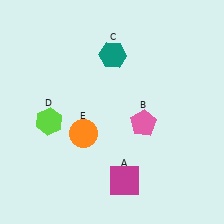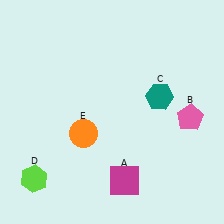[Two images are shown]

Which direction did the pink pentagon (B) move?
The pink pentagon (B) moved right.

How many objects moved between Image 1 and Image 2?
3 objects moved between the two images.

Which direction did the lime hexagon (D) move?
The lime hexagon (D) moved down.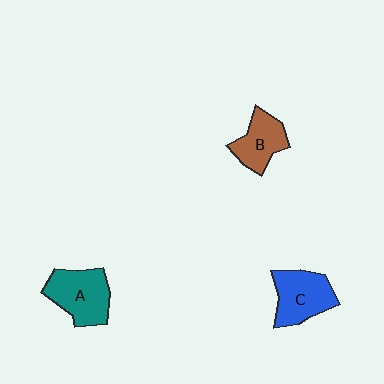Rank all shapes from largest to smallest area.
From largest to smallest: A (teal), C (blue), B (brown).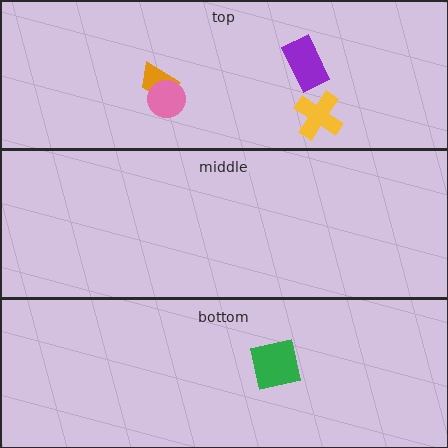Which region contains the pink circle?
The top region.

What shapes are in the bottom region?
The green square.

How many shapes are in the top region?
4.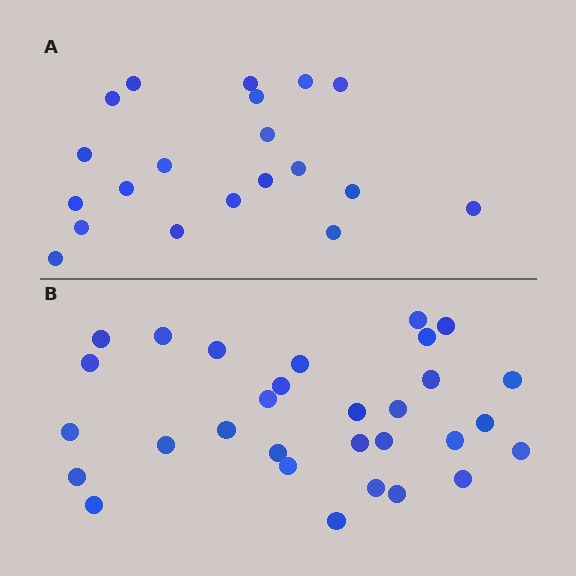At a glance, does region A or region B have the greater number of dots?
Region B (the bottom region) has more dots.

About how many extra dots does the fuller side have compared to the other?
Region B has roughly 10 or so more dots than region A.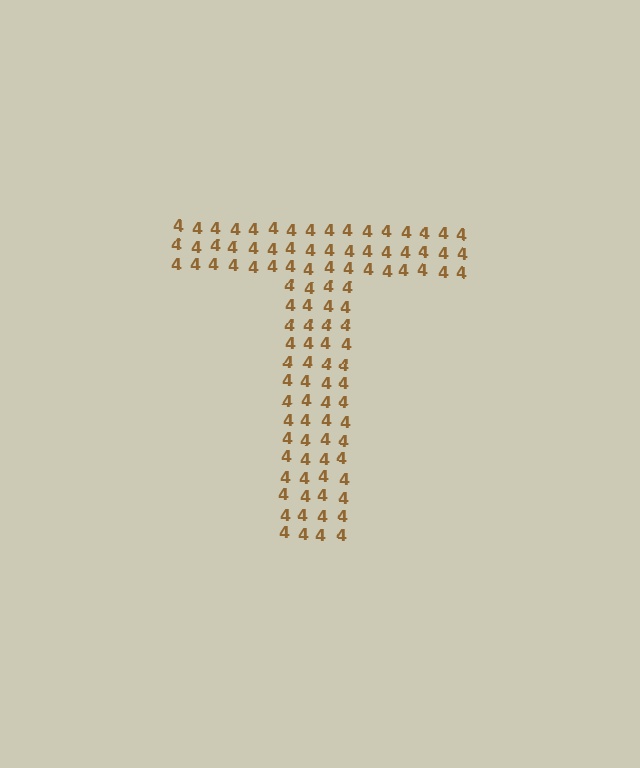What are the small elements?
The small elements are digit 4's.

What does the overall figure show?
The overall figure shows the letter T.